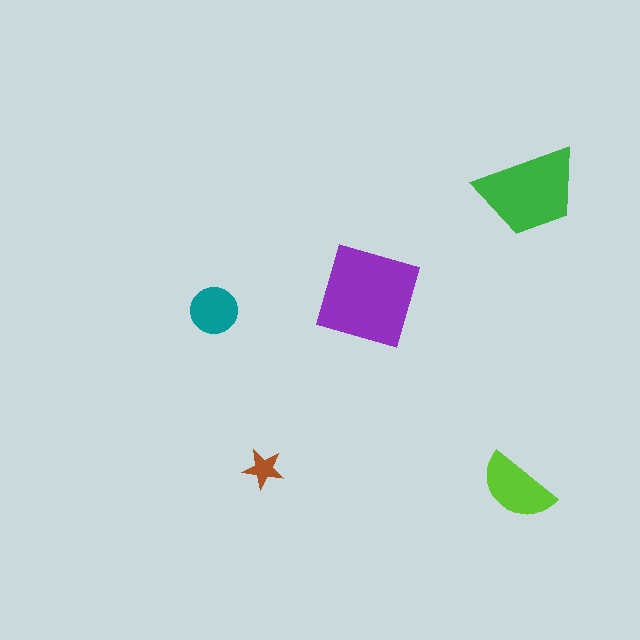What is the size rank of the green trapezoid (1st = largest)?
2nd.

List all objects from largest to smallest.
The purple square, the green trapezoid, the lime semicircle, the teal circle, the brown star.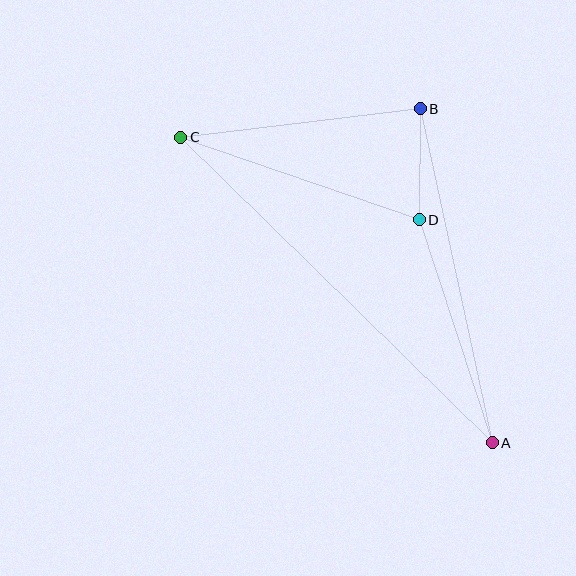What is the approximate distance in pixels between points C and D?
The distance between C and D is approximately 252 pixels.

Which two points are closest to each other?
Points B and D are closest to each other.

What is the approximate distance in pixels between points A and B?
The distance between A and B is approximately 342 pixels.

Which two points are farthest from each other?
Points A and C are farthest from each other.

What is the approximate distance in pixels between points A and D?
The distance between A and D is approximately 234 pixels.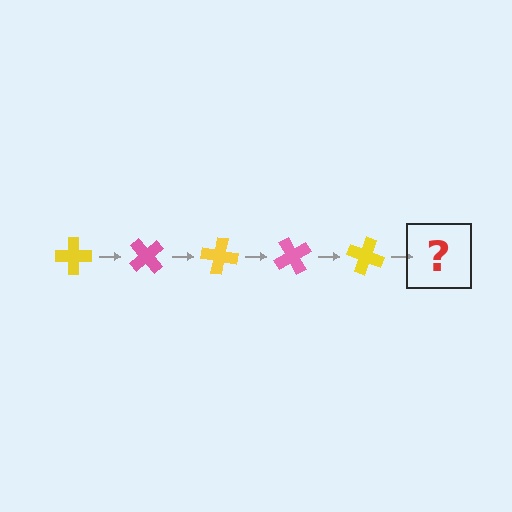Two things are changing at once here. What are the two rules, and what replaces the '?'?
The two rules are that it rotates 50 degrees each step and the color cycles through yellow and pink. The '?' should be a pink cross, rotated 250 degrees from the start.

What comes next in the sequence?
The next element should be a pink cross, rotated 250 degrees from the start.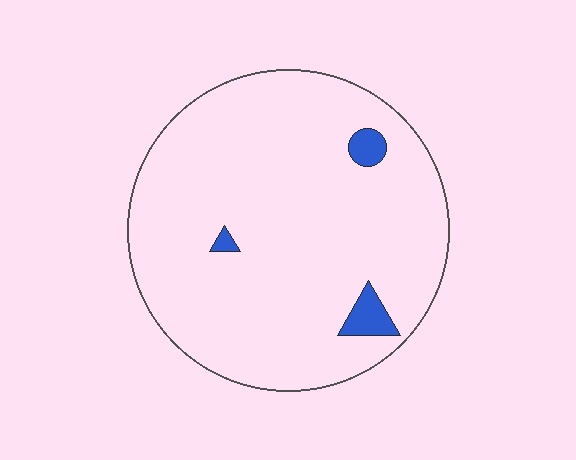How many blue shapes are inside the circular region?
3.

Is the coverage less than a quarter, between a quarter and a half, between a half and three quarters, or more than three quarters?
Less than a quarter.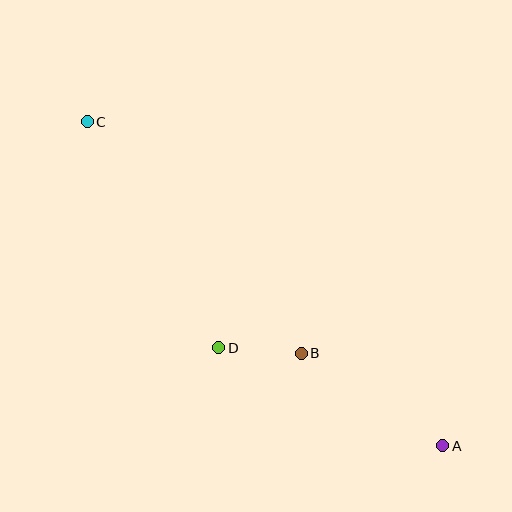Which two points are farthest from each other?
Points A and C are farthest from each other.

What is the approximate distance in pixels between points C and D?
The distance between C and D is approximately 261 pixels.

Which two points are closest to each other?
Points B and D are closest to each other.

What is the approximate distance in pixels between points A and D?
The distance between A and D is approximately 244 pixels.